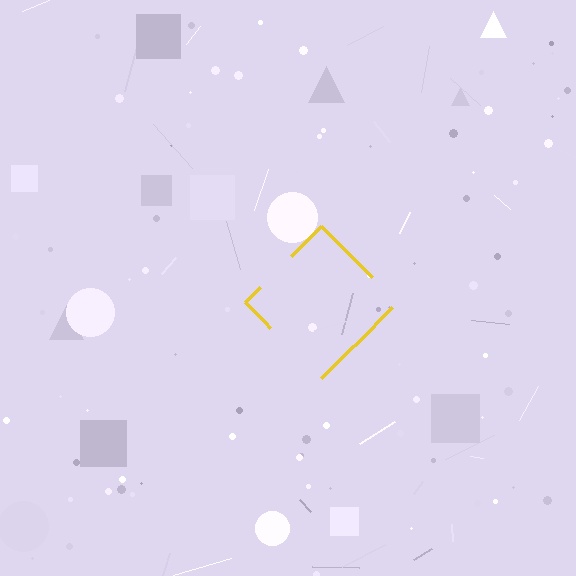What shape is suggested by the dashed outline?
The dashed outline suggests a diamond.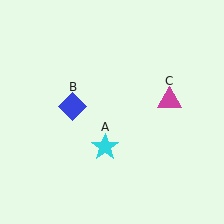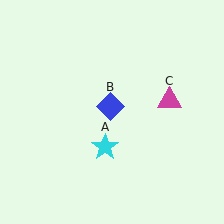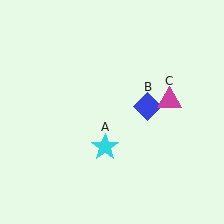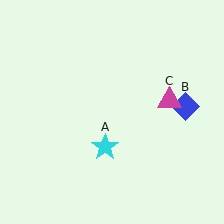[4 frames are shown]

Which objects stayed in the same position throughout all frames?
Cyan star (object A) and magenta triangle (object C) remained stationary.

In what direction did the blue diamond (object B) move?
The blue diamond (object B) moved right.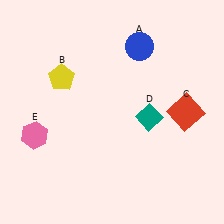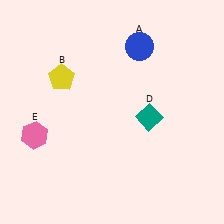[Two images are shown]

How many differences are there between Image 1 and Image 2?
There is 1 difference between the two images.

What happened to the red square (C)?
The red square (C) was removed in Image 2. It was in the bottom-right area of Image 1.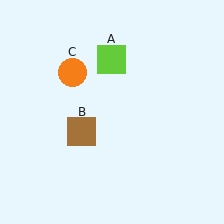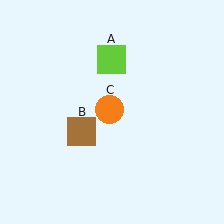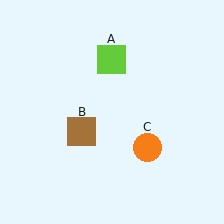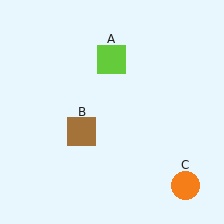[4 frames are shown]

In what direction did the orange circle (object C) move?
The orange circle (object C) moved down and to the right.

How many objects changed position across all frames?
1 object changed position: orange circle (object C).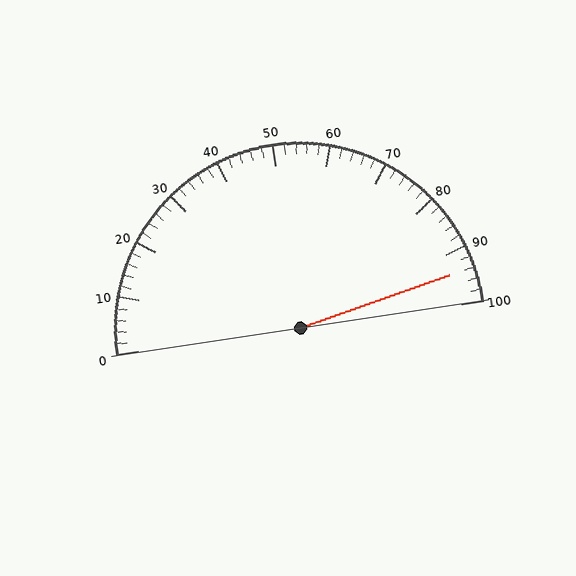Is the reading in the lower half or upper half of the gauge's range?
The reading is in the upper half of the range (0 to 100).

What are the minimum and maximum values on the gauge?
The gauge ranges from 0 to 100.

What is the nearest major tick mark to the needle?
The nearest major tick mark is 90.